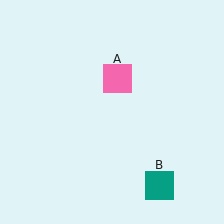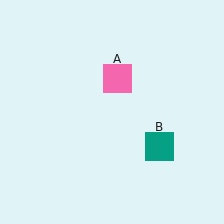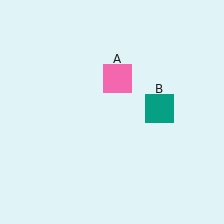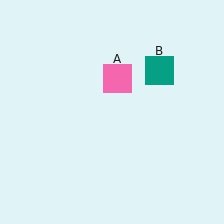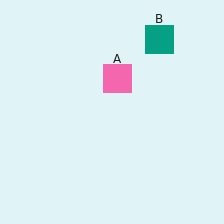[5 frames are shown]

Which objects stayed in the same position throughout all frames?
Pink square (object A) remained stationary.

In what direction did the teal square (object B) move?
The teal square (object B) moved up.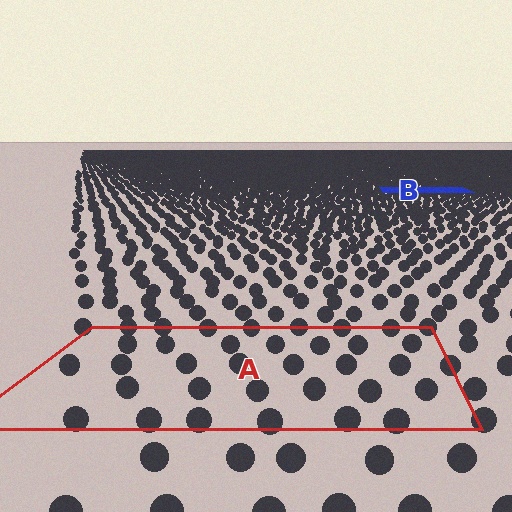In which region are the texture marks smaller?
The texture marks are smaller in region B, because it is farther away.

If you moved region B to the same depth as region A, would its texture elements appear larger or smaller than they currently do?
They would appear larger. At a closer depth, the same texture elements are projected at a bigger on-screen size.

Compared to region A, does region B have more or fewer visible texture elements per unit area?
Region B has more texture elements per unit area — they are packed more densely because it is farther away.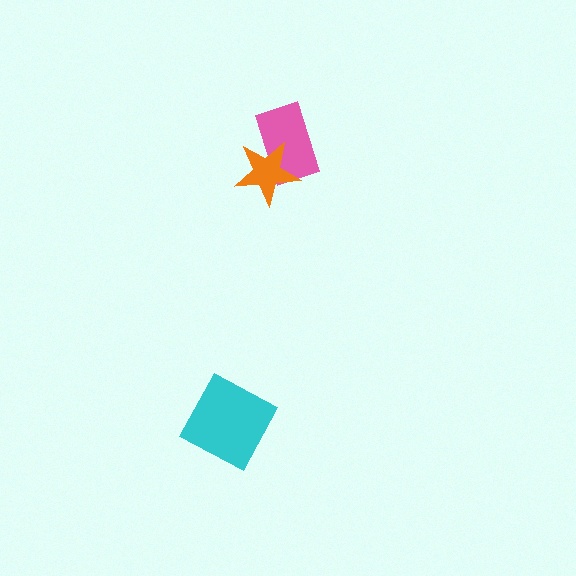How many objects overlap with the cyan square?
0 objects overlap with the cyan square.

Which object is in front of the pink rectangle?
The orange star is in front of the pink rectangle.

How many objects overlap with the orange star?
1 object overlaps with the orange star.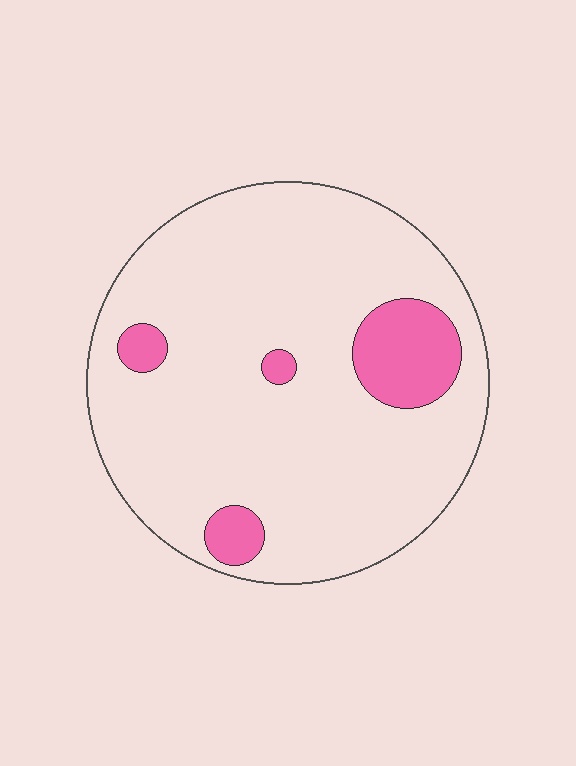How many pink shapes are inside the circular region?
4.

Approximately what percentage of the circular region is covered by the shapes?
Approximately 10%.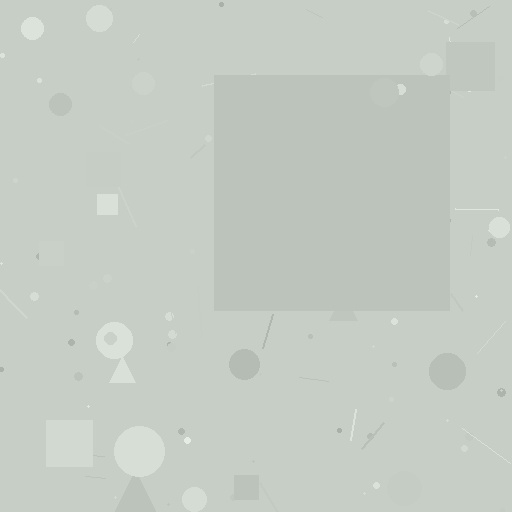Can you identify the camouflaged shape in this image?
The camouflaged shape is a square.